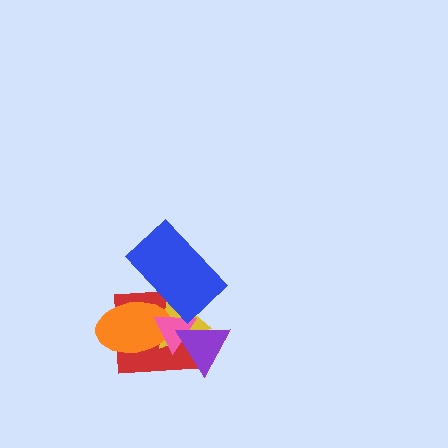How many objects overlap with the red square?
5 objects overlap with the red square.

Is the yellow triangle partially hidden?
Yes, it is partially covered by another shape.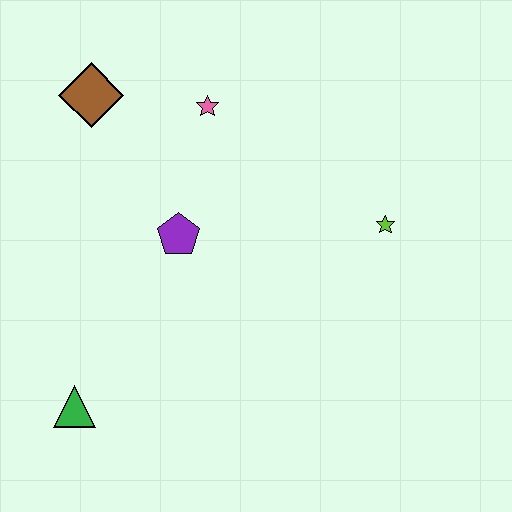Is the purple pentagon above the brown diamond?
No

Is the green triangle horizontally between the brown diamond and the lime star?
No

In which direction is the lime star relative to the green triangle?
The lime star is to the right of the green triangle.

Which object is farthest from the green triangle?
The lime star is farthest from the green triangle.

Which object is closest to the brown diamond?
The pink star is closest to the brown diamond.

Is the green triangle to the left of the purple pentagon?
Yes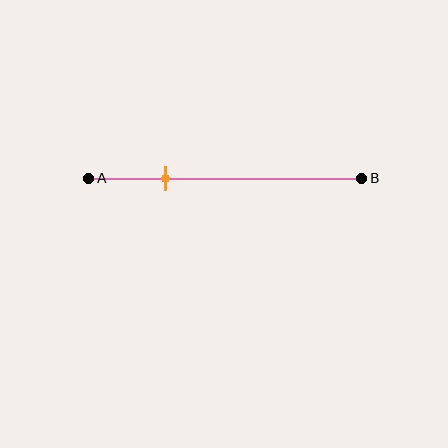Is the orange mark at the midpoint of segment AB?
No, the mark is at about 30% from A, not at the 50% midpoint.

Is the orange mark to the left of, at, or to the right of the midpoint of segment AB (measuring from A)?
The orange mark is to the left of the midpoint of segment AB.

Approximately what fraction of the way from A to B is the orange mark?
The orange mark is approximately 30% of the way from A to B.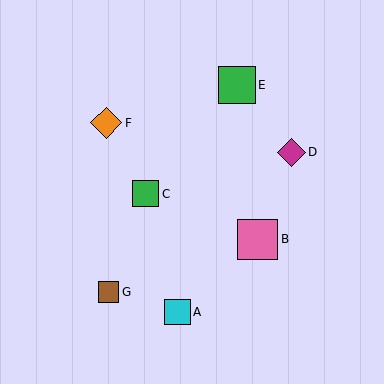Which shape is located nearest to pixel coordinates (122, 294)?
The brown square (labeled G) at (108, 292) is nearest to that location.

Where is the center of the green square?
The center of the green square is at (237, 85).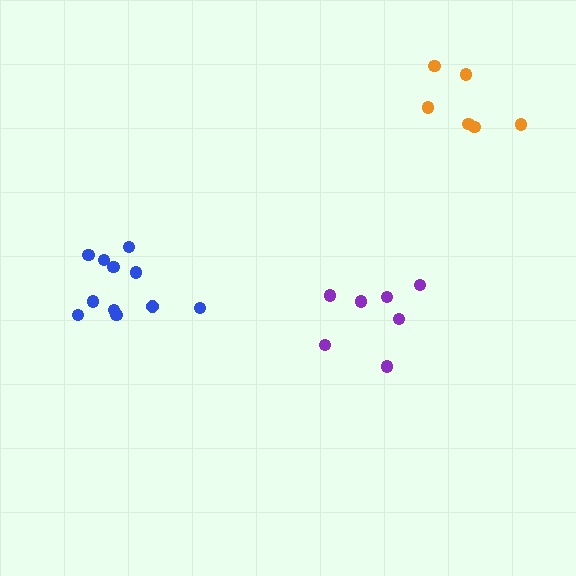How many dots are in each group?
Group 1: 6 dots, Group 2: 7 dots, Group 3: 11 dots (24 total).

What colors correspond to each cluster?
The clusters are colored: orange, purple, blue.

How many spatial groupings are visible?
There are 3 spatial groupings.